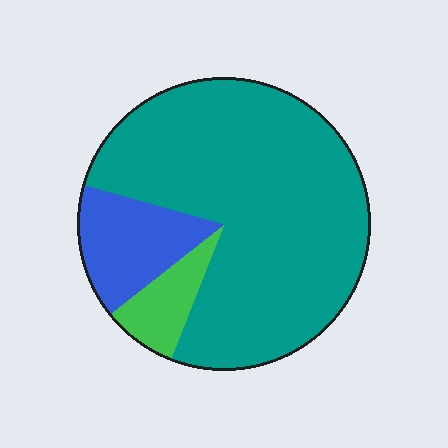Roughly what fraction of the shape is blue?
Blue covers roughly 15% of the shape.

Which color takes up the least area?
Green, at roughly 10%.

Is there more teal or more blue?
Teal.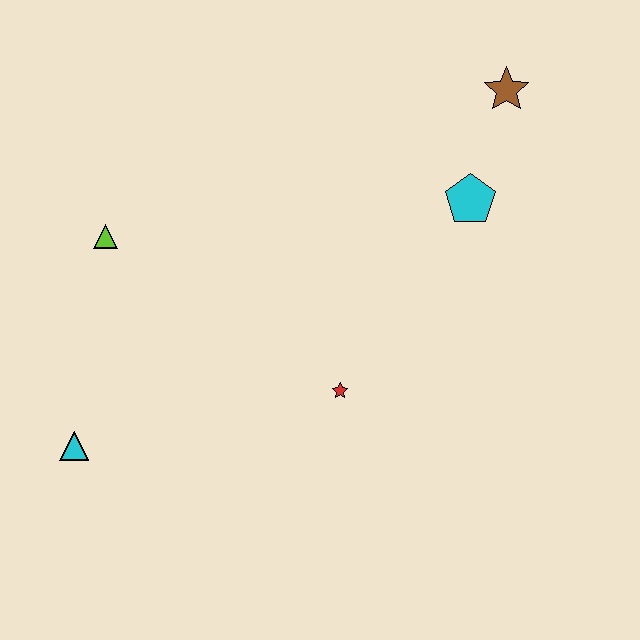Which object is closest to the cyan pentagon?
The brown star is closest to the cyan pentagon.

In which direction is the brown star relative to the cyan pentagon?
The brown star is above the cyan pentagon.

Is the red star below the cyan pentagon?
Yes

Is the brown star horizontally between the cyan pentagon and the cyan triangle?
No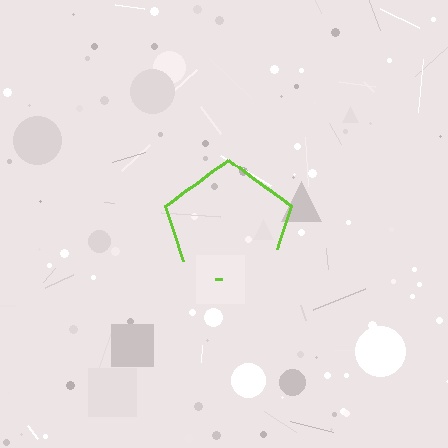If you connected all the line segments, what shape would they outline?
They would outline a pentagon.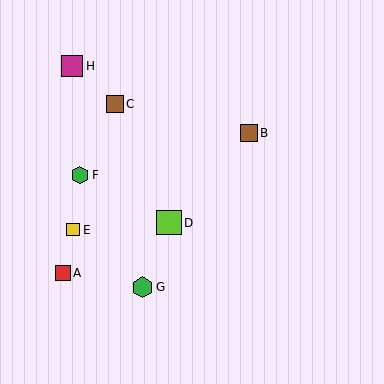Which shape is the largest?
The lime square (labeled D) is the largest.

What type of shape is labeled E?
Shape E is a yellow square.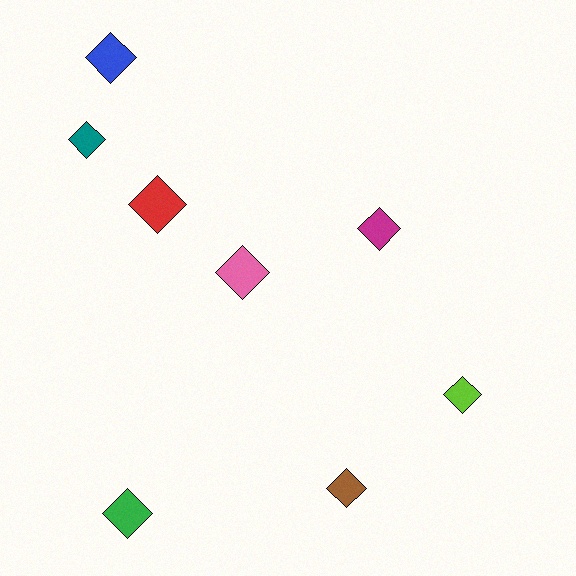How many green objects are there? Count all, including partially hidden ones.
There is 1 green object.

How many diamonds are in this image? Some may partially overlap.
There are 8 diamonds.